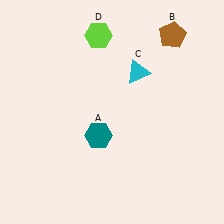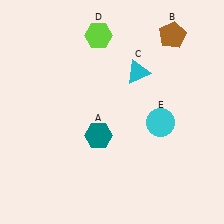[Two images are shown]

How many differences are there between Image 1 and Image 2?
There is 1 difference between the two images.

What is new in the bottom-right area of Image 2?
A cyan circle (E) was added in the bottom-right area of Image 2.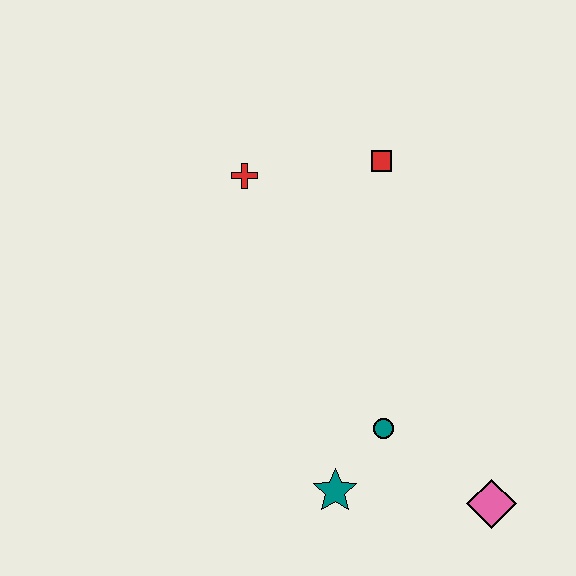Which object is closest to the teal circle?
The teal star is closest to the teal circle.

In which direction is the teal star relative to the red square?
The teal star is below the red square.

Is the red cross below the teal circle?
No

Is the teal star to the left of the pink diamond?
Yes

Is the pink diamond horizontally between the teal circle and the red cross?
No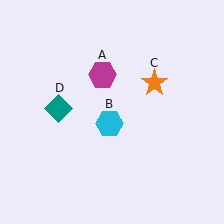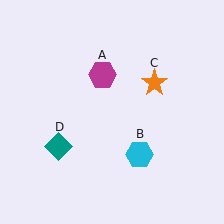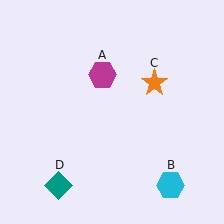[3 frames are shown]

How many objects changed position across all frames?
2 objects changed position: cyan hexagon (object B), teal diamond (object D).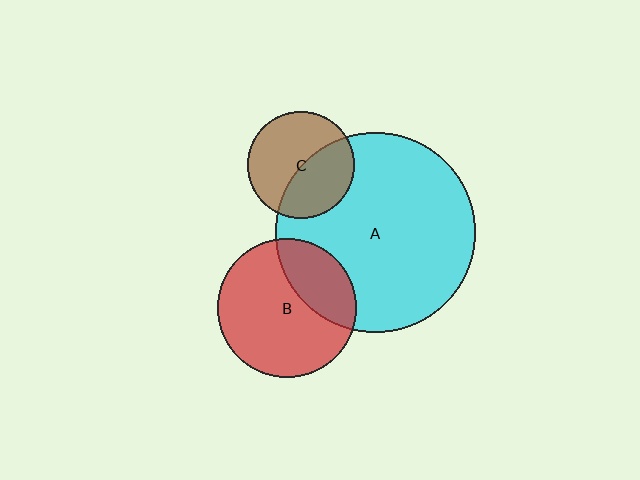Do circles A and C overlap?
Yes.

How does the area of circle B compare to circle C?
Approximately 1.7 times.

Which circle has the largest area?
Circle A (cyan).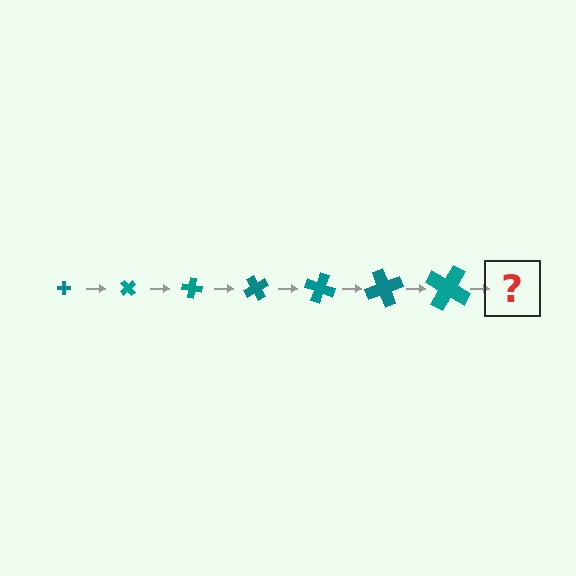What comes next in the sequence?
The next element should be a cross, larger than the previous one and rotated 350 degrees from the start.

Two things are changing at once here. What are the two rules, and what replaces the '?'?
The two rules are that the cross grows larger each step and it rotates 50 degrees each step. The '?' should be a cross, larger than the previous one and rotated 350 degrees from the start.